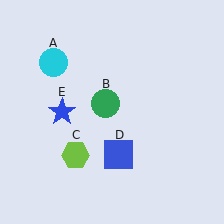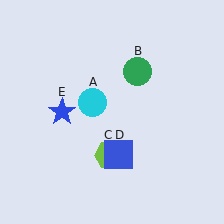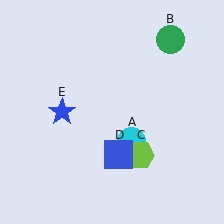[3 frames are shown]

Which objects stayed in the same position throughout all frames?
Blue square (object D) and blue star (object E) remained stationary.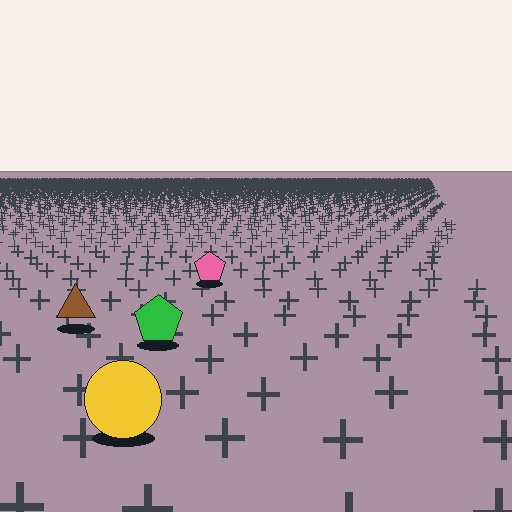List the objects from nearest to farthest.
From nearest to farthest: the yellow circle, the green pentagon, the brown triangle, the pink pentagon.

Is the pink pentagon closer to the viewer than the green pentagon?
No. The green pentagon is closer — you can tell from the texture gradient: the ground texture is coarser near it.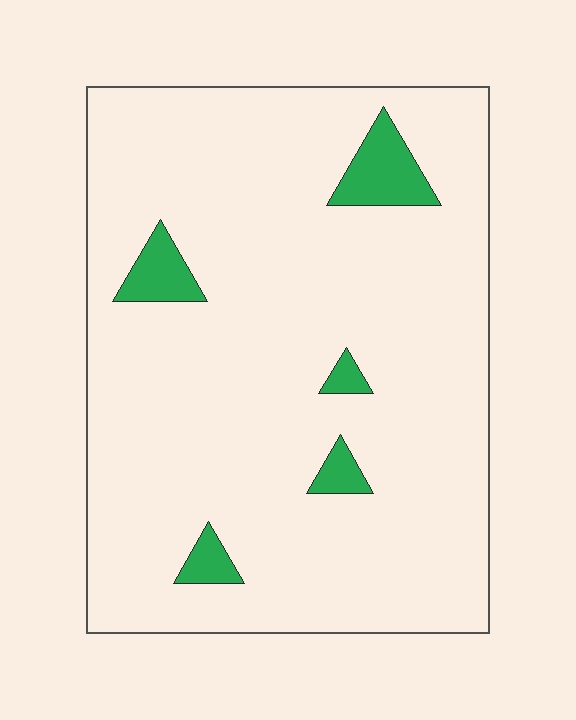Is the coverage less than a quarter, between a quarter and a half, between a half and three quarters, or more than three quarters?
Less than a quarter.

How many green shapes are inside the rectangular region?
5.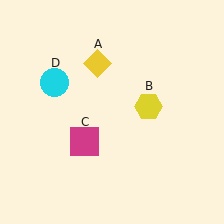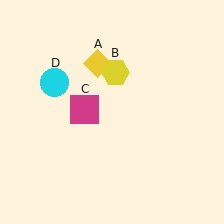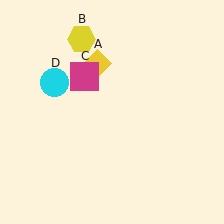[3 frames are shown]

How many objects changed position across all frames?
2 objects changed position: yellow hexagon (object B), magenta square (object C).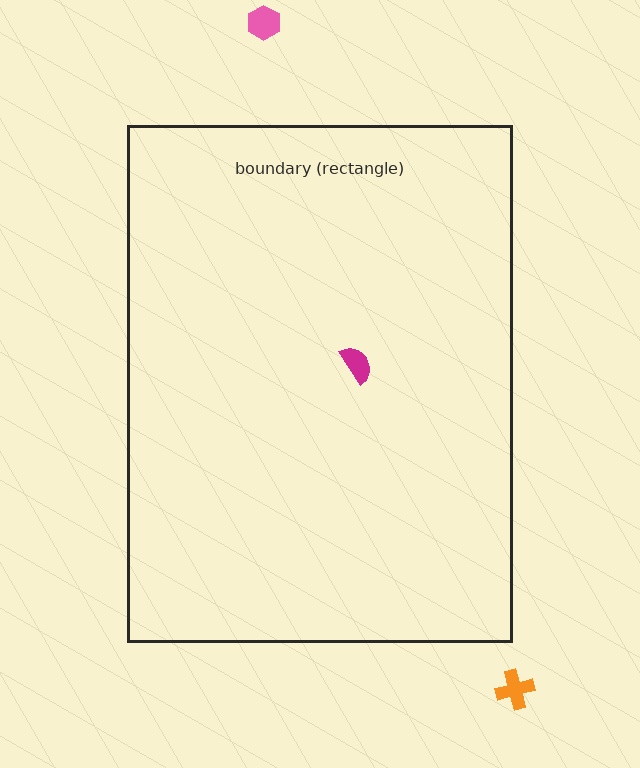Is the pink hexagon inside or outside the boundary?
Outside.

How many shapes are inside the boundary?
1 inside, 2 outside.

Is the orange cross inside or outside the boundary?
Outside.